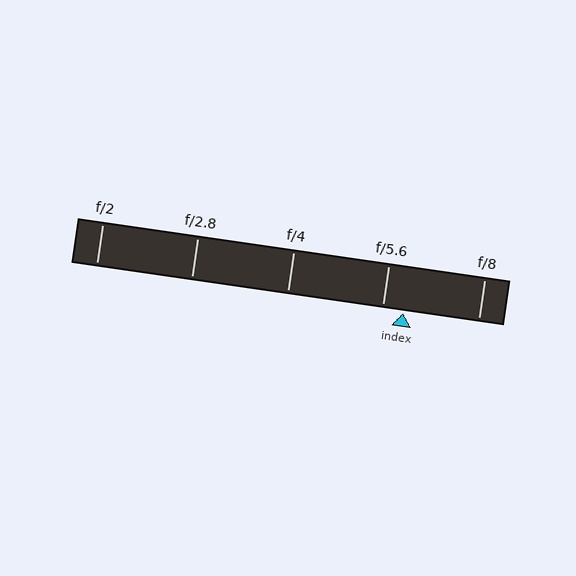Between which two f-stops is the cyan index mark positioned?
The index mark is between f/5.6 and f/8.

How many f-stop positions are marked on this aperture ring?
There are 5 f-stop positions marked.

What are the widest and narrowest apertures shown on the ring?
The widest aperture shown is f/2 and the narrowest is f/8.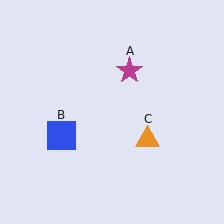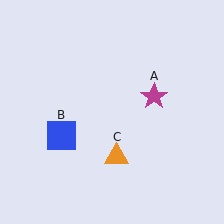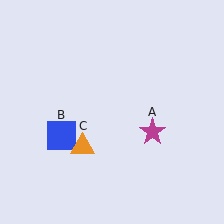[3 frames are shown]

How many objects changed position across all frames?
2 objects changed position: magenta star (object A), orange triangle (object C).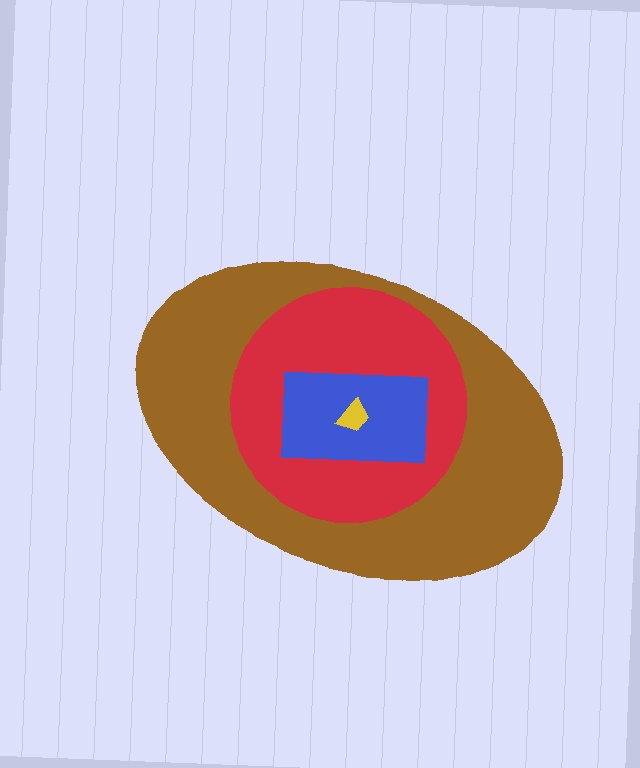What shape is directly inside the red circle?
The blue rectangle.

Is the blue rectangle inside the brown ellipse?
Yes.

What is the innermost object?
The yellow trapezoid.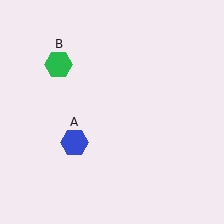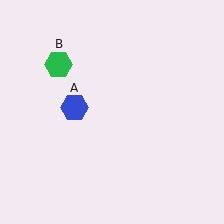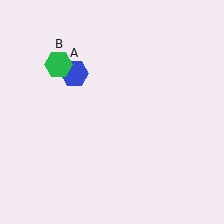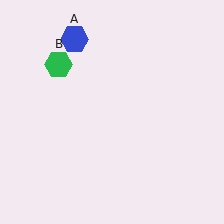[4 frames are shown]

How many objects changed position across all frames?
1 object changed position: blue hexagon (object A).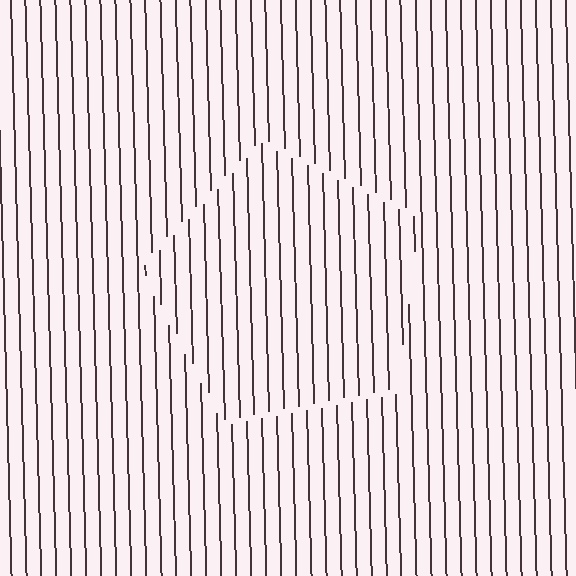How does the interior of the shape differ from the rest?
The interior of the shape contains the same grating, shifted by half a period — the contour is defined by the phase discontinuity where line-ends from the inner and outer gratings abut.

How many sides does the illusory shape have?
5 sides — the line-ends trace a pentagon.